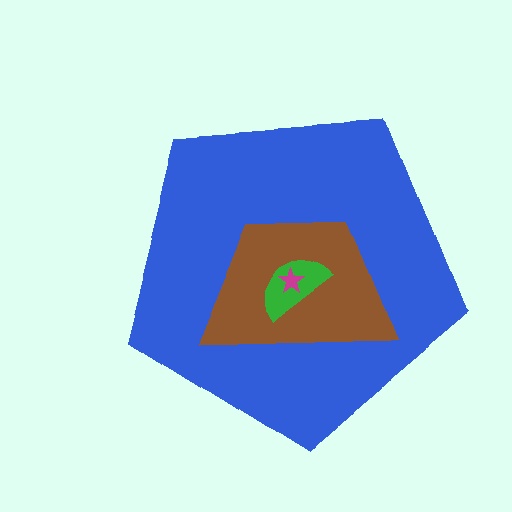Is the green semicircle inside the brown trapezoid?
Yes.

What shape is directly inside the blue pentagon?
The brown trapezoid.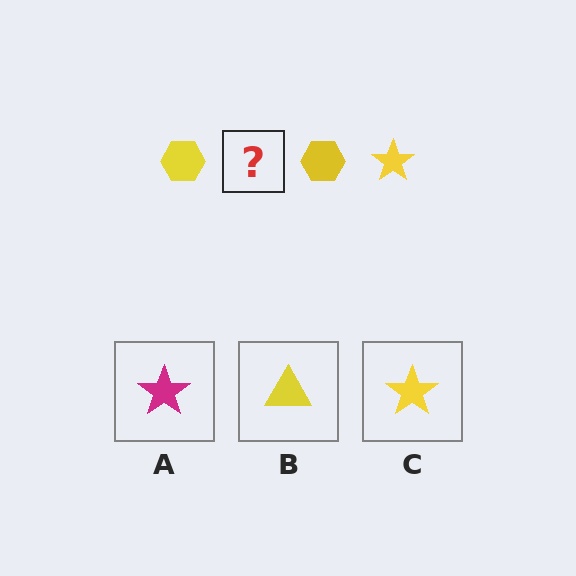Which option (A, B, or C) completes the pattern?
C.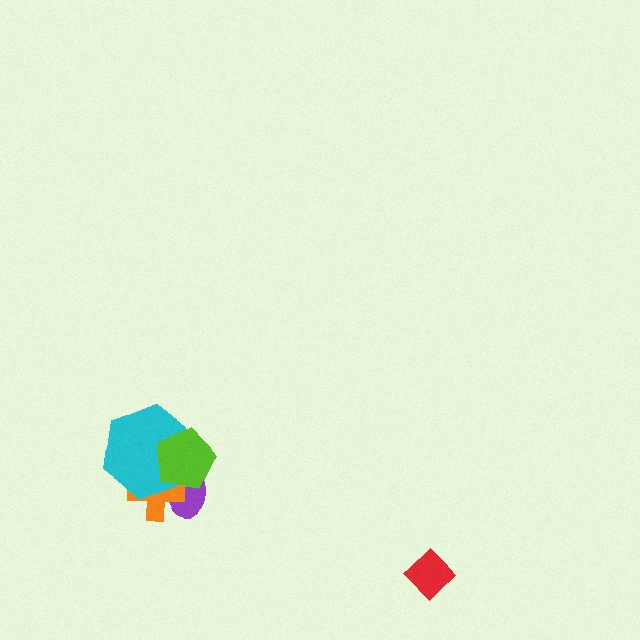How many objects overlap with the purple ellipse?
3 objects overlap with the purple ellipse.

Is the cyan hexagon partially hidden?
Yes, it is partially covered by another shape.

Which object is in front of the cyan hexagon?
The lime pentagon is in front of the cyan hexagon.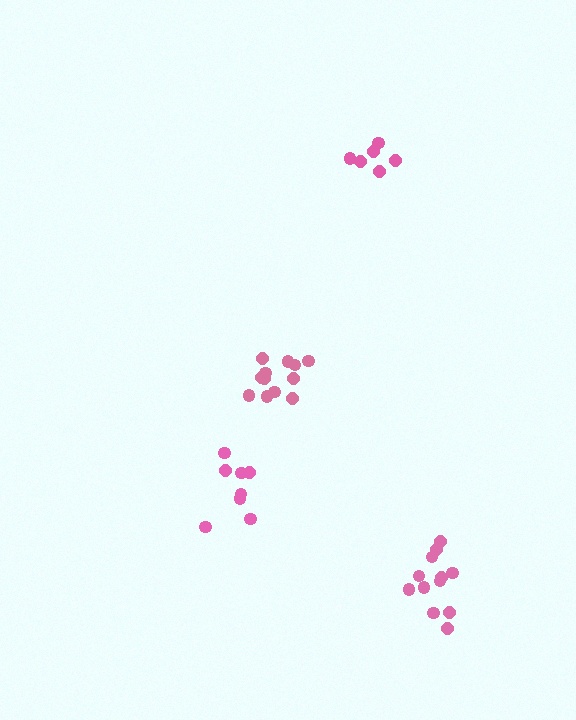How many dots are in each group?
Group 1: 12 dots, Group 2: 6 dots, Group 3: 8 dots, Group 4: 12 dots (38 total).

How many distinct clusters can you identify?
There are 4 distinct clusters.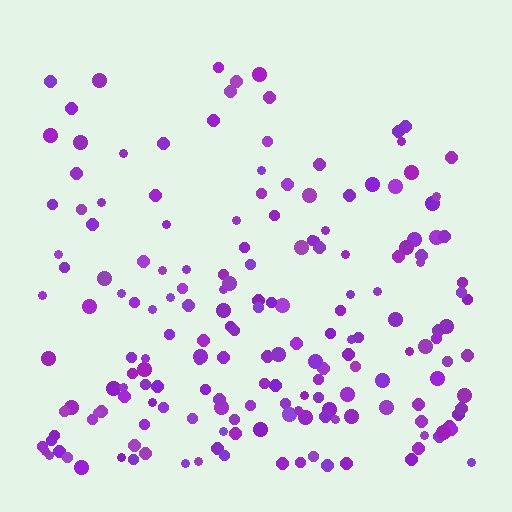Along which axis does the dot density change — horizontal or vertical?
Vertical.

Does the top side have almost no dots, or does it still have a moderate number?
Still a moderate number, just noticeably fewer than the bottom.